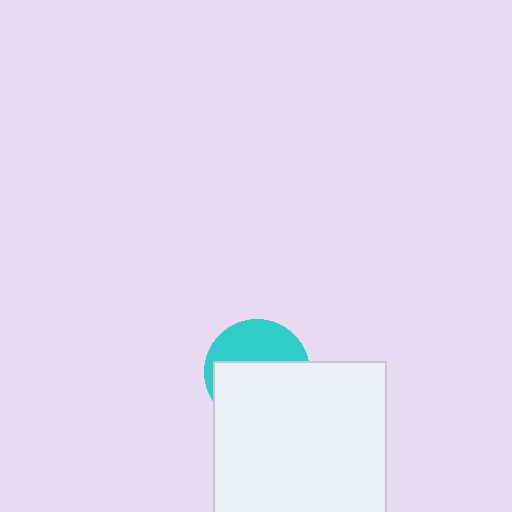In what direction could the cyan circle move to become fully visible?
The cyan circle could move up. That would shift it out from behind the white rectangle entirely.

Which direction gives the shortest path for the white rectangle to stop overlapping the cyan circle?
Moving down gives the shortest separation.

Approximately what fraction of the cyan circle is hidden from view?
Roughly 59% of the cyan circle is hidden behind the white rectangle.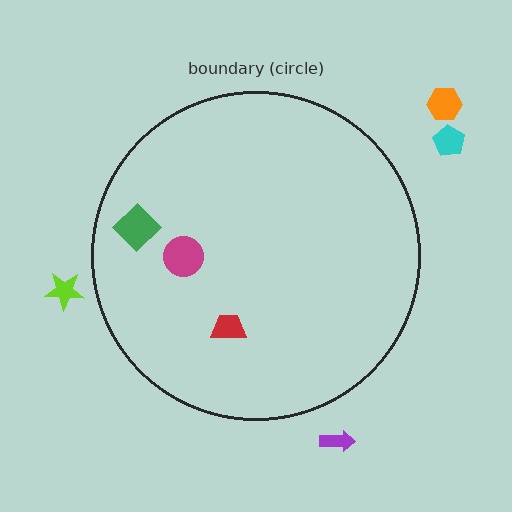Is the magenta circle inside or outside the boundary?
Inside.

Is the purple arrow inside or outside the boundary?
Outside.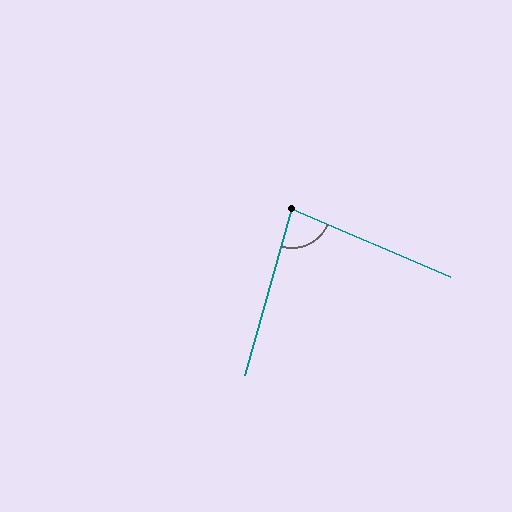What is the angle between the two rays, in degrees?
Approximately 83 degrees.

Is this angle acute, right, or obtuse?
It is acute.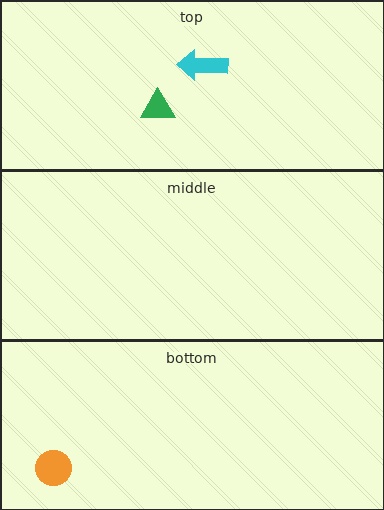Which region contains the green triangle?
The top region.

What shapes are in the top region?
The green triangle, the cyan arrow.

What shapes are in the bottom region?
The orange circle.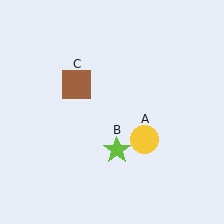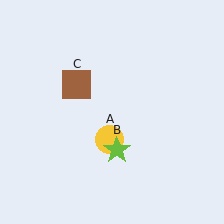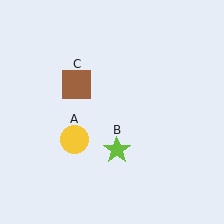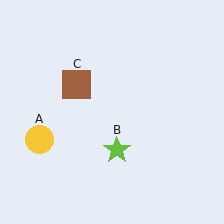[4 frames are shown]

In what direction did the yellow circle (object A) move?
The yellow circle (object A) moved left.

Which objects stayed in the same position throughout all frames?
Lime star (object B) and brown square (object C) remained stationary.